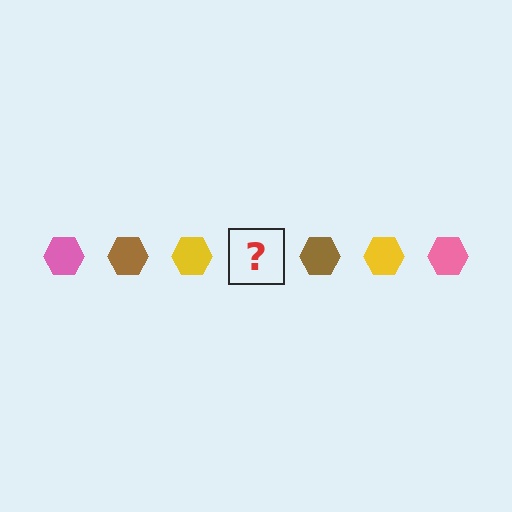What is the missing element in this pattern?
The missing element is a pink hexagon.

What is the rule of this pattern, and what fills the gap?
The rule is that the pattern cycles through pink, brown, yellow hexagons. The gap should be filled with a pink hexagon.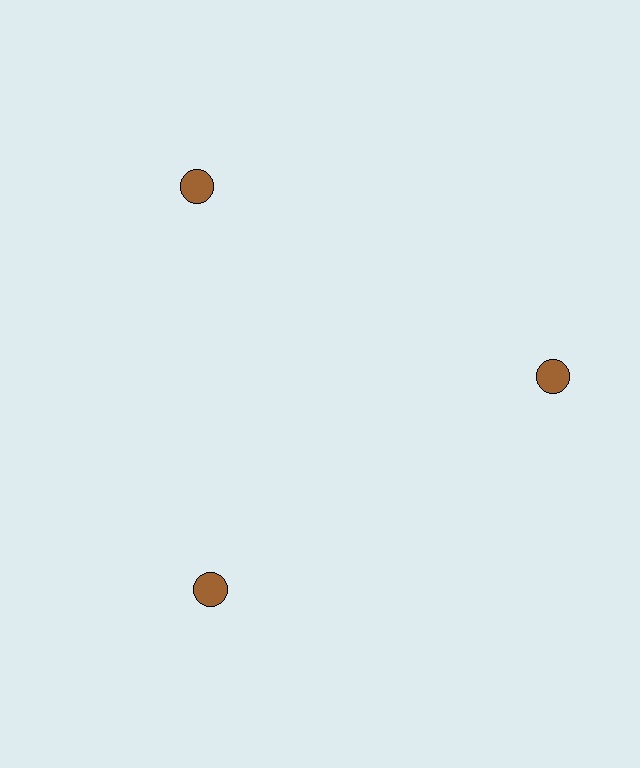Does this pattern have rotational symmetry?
Yes, this pattern has 3-fold rotational symmetry. It looks the same after rotating 120 degrees around the center.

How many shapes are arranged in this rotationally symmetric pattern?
There are 3 shapes, arranged in 3 groups of 1.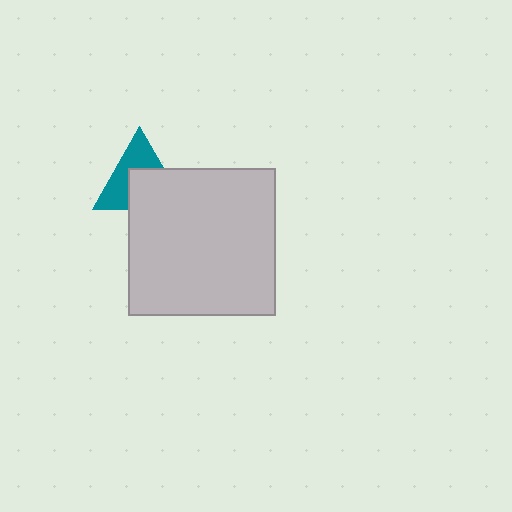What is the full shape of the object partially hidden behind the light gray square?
The partially hidden object is a teal triangle.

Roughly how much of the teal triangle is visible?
About half of it is visible (roughly 50%).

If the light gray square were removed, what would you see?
You would see the complete teal triangle.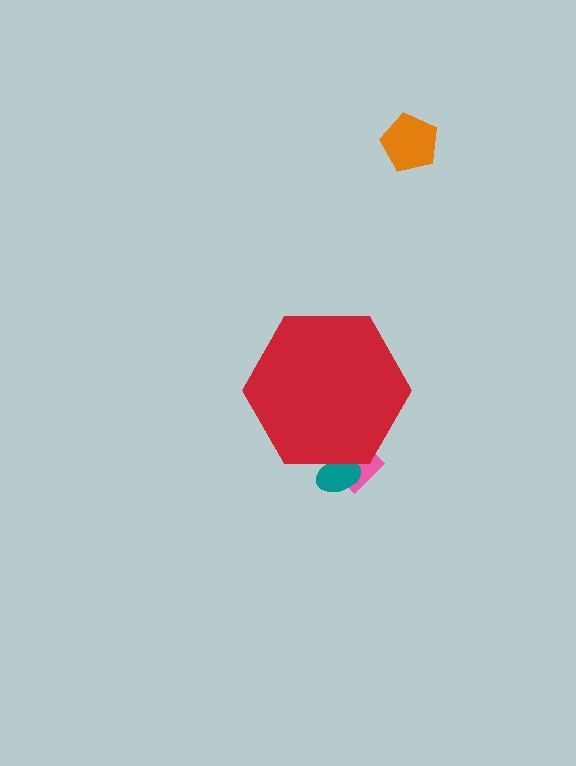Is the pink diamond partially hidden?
Yes, the pink diamond is partially hidden behind the red hexagon.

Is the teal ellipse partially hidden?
Yes, the teal ellipse is partially hidden behind the red hexagon.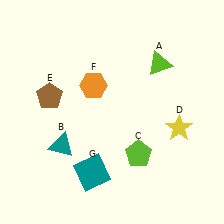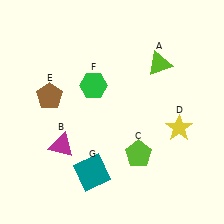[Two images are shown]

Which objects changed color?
B changed from teal to magenta. F changed from orange to green.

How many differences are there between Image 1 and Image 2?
There are 2 differences between the two images.